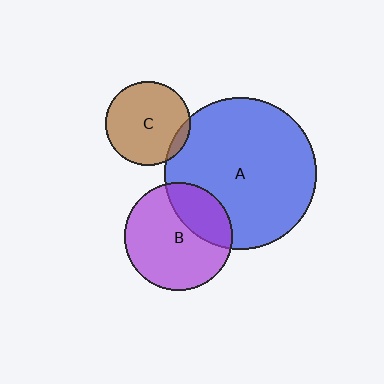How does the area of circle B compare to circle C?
Approximately 1.6 times.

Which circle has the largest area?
Circle A (blue).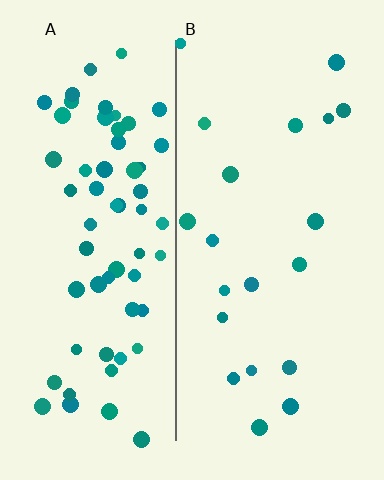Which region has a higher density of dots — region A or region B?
A (the left).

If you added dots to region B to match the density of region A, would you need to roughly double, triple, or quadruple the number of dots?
Approximately triple.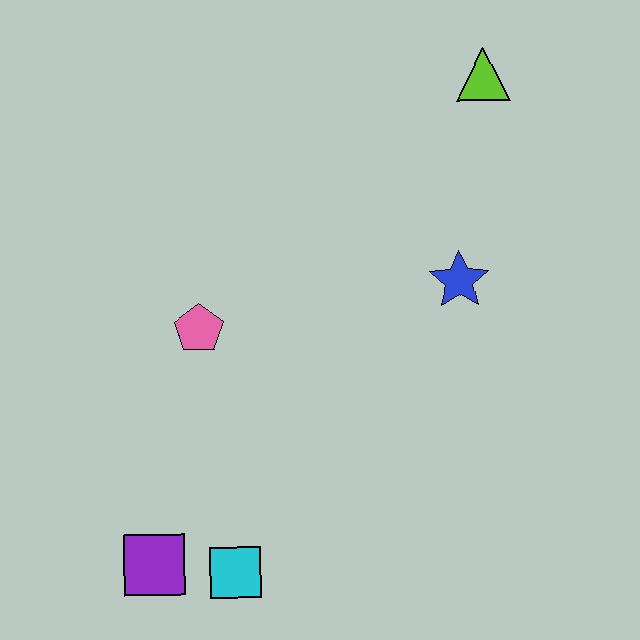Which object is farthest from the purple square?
The lime triangle is farthest from the purple square.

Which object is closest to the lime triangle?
The blue star is closest to the lime triangle.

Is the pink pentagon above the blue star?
No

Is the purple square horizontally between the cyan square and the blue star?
No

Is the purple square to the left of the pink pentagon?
Yes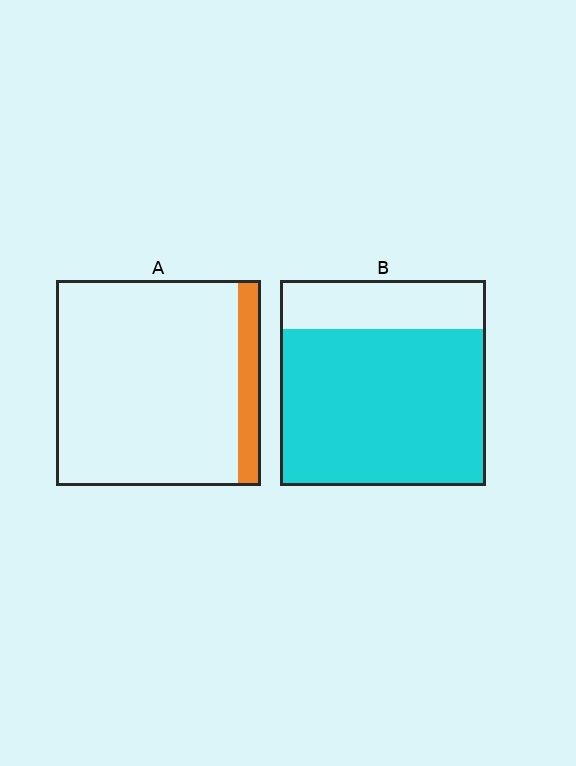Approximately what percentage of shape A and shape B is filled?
A is approximately 10% and B is approximately 75%.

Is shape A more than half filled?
No.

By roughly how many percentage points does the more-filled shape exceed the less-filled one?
By roughly 65 percentage points (B over A).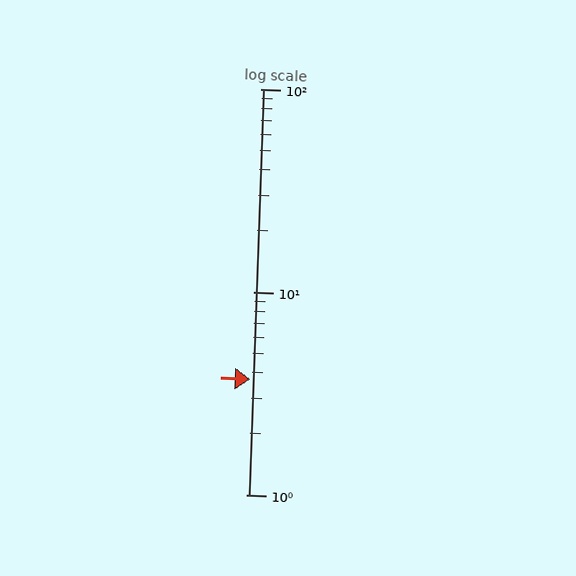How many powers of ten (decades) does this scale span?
The scale spans 2 decades, from 1 to 100.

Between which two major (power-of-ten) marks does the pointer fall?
The pointer is between 1 and 10.